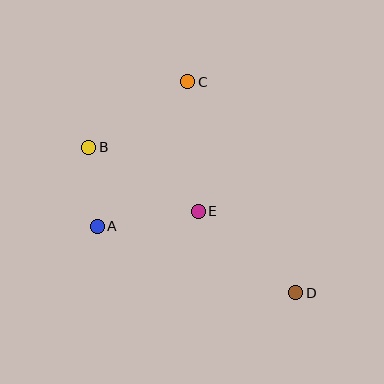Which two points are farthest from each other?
Points B and D are farthest from each other.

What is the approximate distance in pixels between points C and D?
The distance between C and D is approximately 237 pixels.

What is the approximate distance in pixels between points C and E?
The distance between C and E is approximately 130 pixels.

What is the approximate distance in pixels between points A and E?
The distance between A and E is approximately 102 pixels.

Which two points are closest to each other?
Points A and B are closest to each other.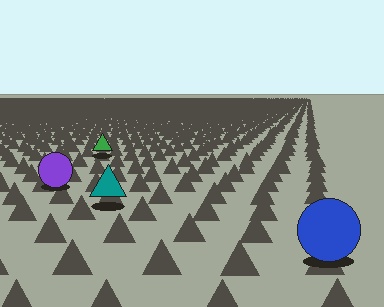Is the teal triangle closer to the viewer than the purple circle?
Yes. The teal triangle is closer — you can tell from the texture gradient: the ground texture is coarser near it.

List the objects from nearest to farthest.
From nearest to farthest: the blue circle, the teal triangle, the purple circle, the green triangle.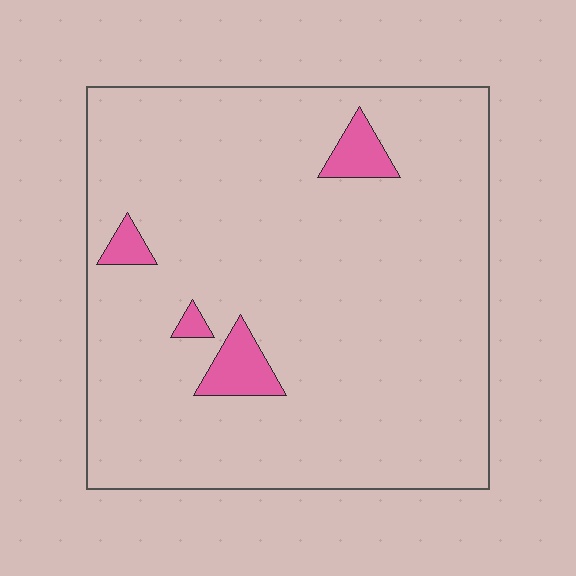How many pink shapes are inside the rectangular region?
4.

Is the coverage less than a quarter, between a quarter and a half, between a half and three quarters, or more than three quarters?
Less than a quarter.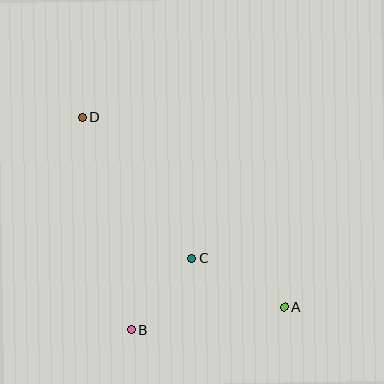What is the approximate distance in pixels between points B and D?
The distance between B and D is approximately 218 pixels.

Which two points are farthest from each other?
Points A and D are farthest from each other.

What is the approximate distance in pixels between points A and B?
The distance between A and B is approximately 154 pixels.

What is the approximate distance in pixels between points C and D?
The distance between C and D is approximately 179 pixels.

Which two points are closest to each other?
Points B and C are closest to each other.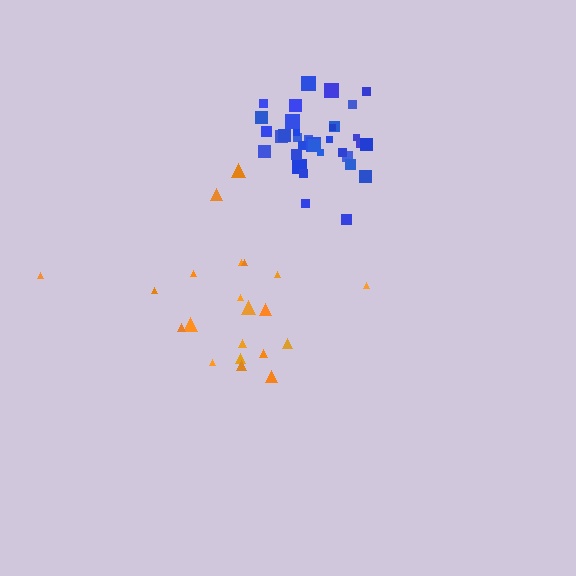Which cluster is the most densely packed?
Blue.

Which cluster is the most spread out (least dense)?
Orange.